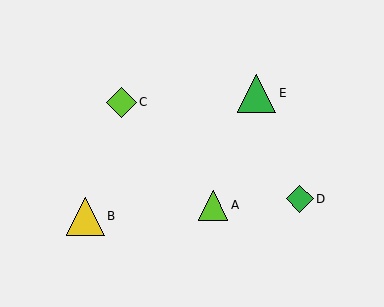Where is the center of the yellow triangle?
The center of the yellow triangle is at (85, 216).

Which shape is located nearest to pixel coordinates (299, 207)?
The green diamond (labeled D) at (300, 199) is nearest to that location.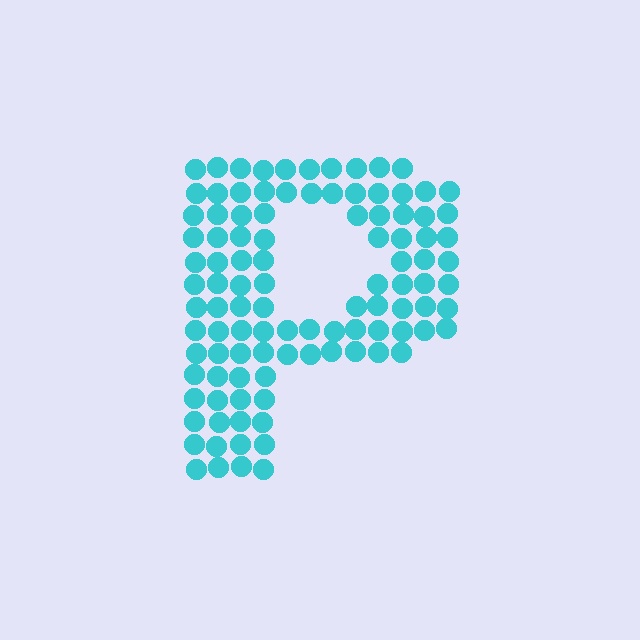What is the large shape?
The large shape is the letter P.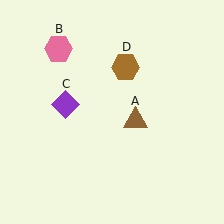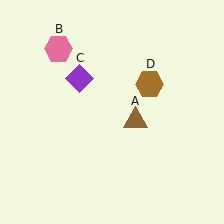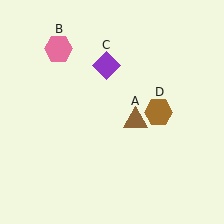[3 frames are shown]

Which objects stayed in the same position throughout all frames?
Brown triangle (object A) and pink hexagon (object B) remained stationary.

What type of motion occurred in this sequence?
The purple diamond (object C), brown hexagon (object D) rotated clockwise around the center of the scene.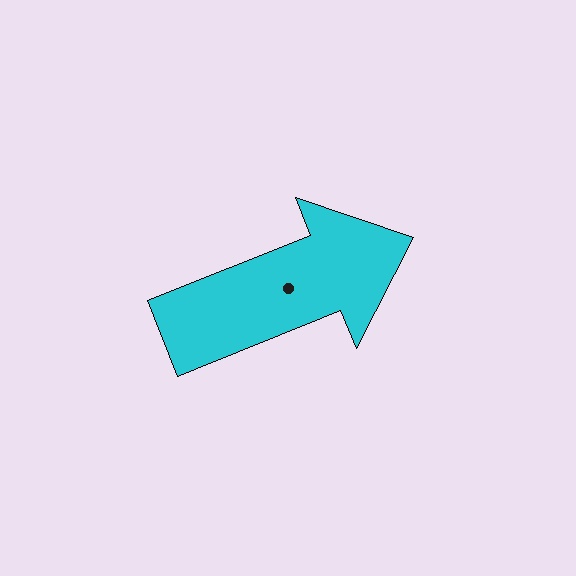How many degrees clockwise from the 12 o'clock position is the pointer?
Approximately 68 degrees.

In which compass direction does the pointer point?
East.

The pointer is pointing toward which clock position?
Roughly 2 o'clock.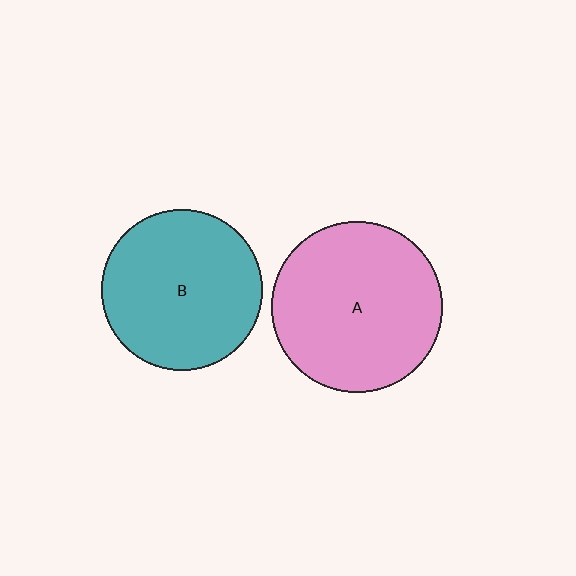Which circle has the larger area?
Circle A (pink).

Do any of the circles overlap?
No, none of the circles overlap.